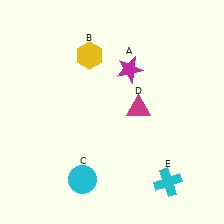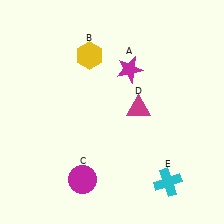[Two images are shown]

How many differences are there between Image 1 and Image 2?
There is 1 difference between the two images.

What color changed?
The circle (C) changed from cyan in Image 1 to magenta in Image 2.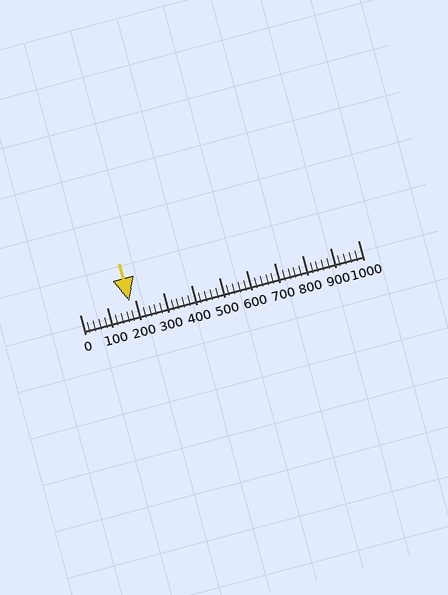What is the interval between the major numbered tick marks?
The major tick marks are spaced 100 units apart.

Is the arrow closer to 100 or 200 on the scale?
The arrow is closer to 200.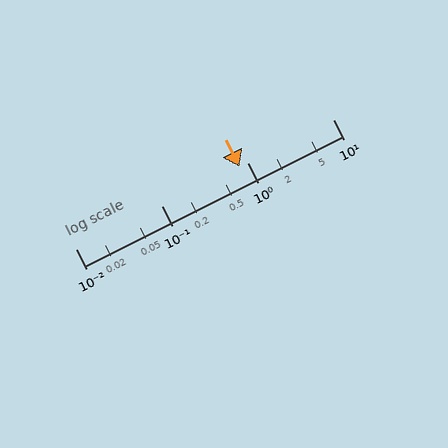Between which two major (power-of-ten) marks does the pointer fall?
The pointer is between 0.1 and 1.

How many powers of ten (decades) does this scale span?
The scale spans 3 decades, from 0.01 to 10.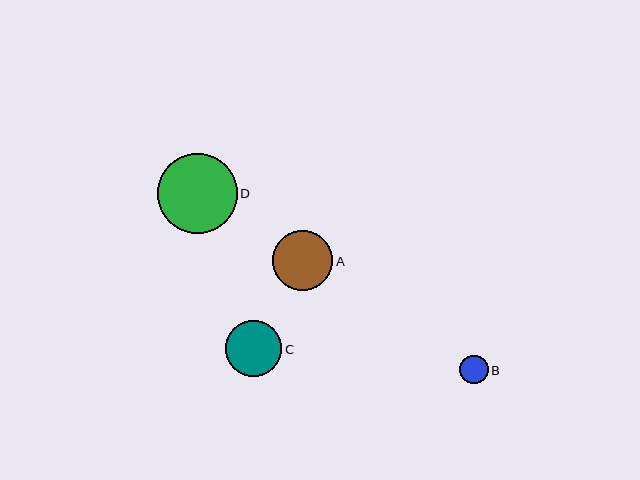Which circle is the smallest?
Circle B is the smallest with a size of approximately 28 pixels.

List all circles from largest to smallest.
From largest to smallest: D, A, C, B.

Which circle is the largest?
Circle D is the largest with a size of approximately 80 pixels.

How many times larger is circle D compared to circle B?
Circle D is approximately 2.8 times the size of circle B.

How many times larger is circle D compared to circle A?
Circle D is approximately 1.3 times the size of circle A.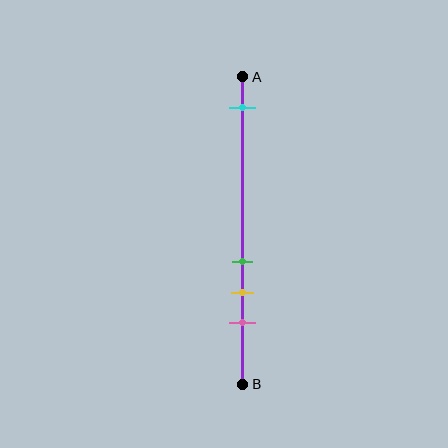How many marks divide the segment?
There are 4 marks dividing the segment.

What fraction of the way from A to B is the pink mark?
The pink mark is approximately 80% (0.8) of the way from A to B.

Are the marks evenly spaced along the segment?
No, the marks are not evenly spaced.